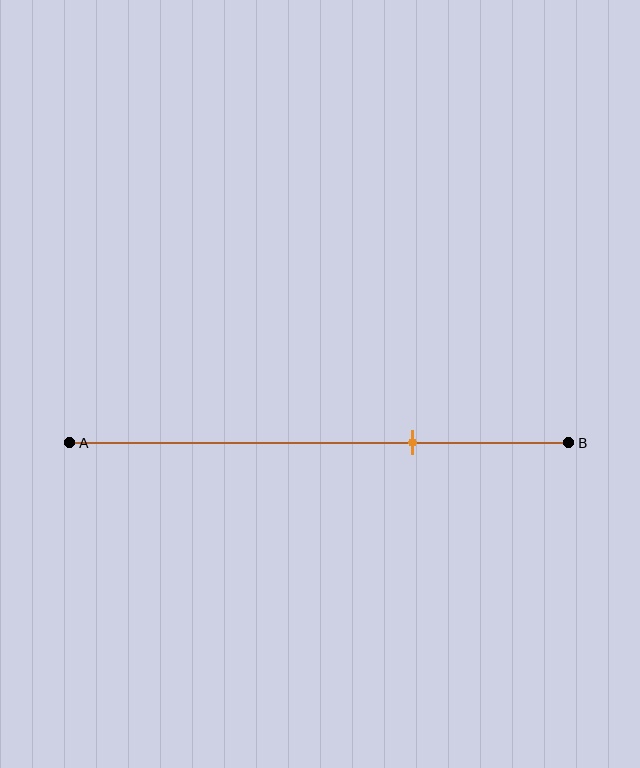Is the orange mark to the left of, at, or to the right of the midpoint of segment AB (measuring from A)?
The orange mark is to the right of the midpoint of segment AB.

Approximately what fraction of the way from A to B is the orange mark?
The orange mark is approximately 70% of the way from A to B.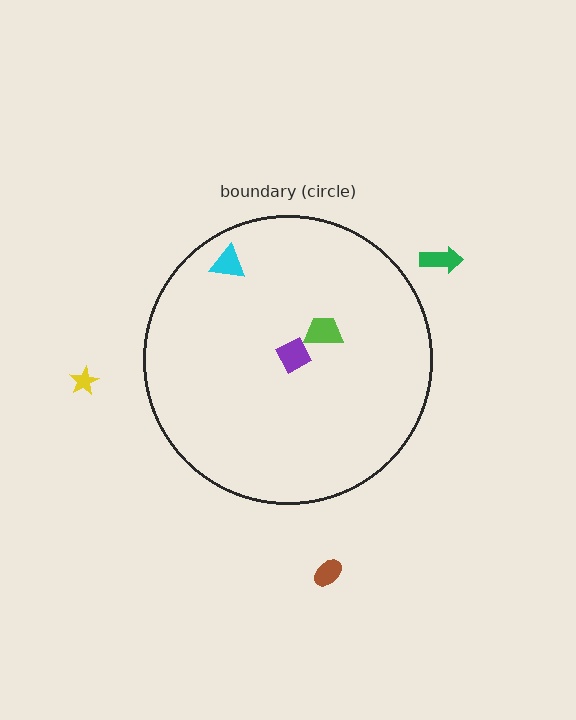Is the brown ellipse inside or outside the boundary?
Outside.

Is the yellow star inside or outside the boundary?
Outside.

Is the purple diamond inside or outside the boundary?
Inside.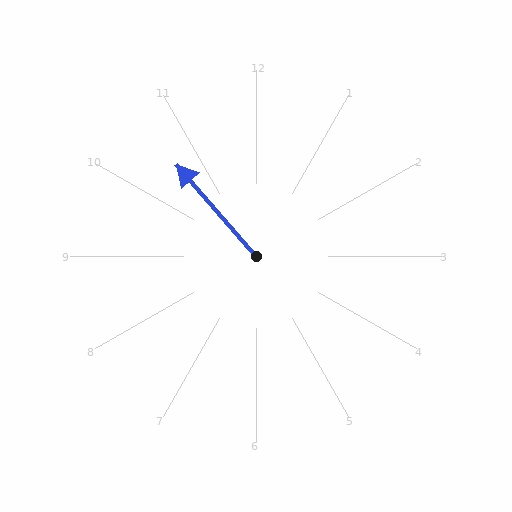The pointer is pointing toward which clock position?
Roughly 11 o'clock.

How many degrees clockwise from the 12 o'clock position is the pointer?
Approximately 319 degrees.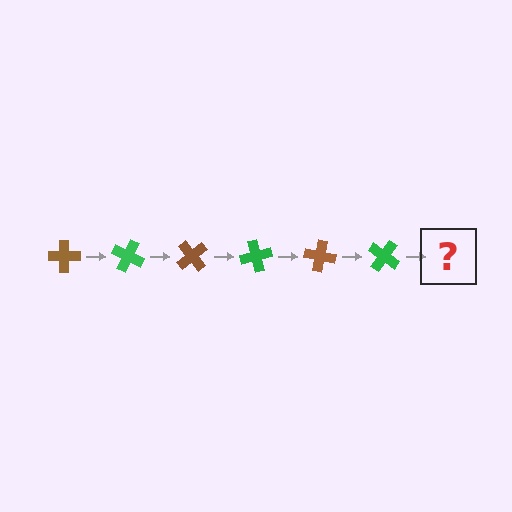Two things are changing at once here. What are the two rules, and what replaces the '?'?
The two rules are that it rotates 25 degrees each step and the color cycles through brown and green. The '?' should be a brown cross, rotated 150 degrees from the start.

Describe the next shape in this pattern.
It should be a brown cross, rotated 150 degrees from the start.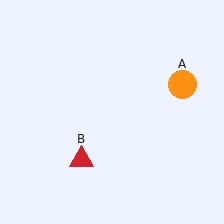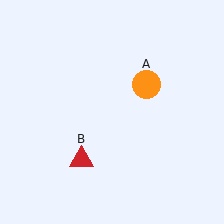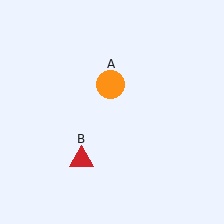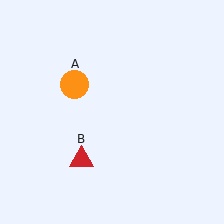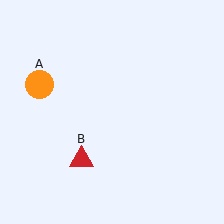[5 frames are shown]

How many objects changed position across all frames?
1 object changed position: orange circle (object A).